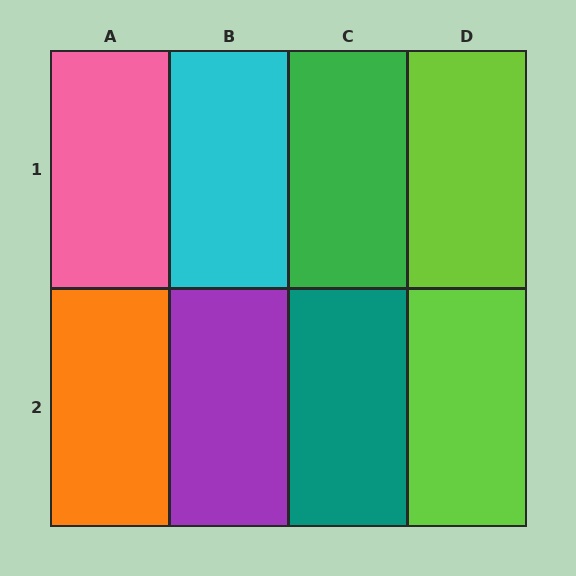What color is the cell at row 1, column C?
Green.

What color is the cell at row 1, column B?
Cyan.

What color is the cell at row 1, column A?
Pink.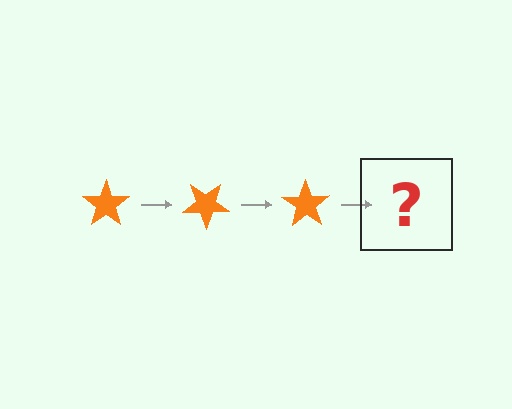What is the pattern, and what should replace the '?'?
The pattern is that the star rotates 35 degrees each step. The '?' should be an orange star rotated 105 degrees.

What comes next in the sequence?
The next element should be an orange star rotated 105 degrees.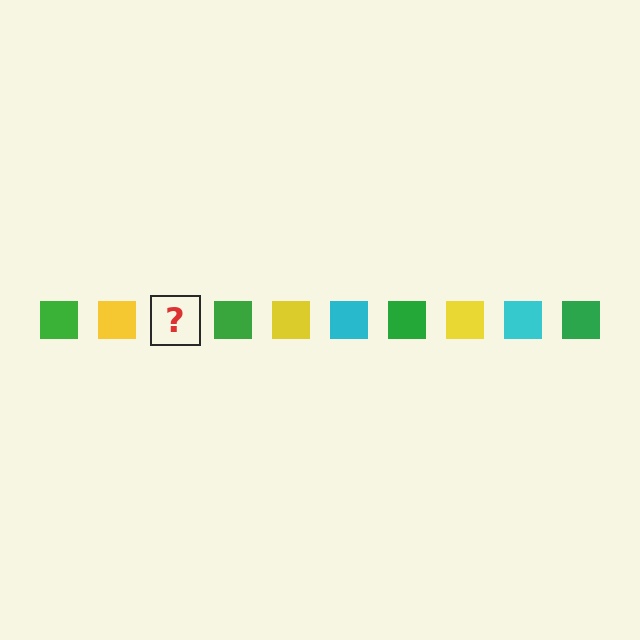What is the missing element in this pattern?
The missing element is a cyan square.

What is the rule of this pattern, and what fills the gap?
The rule is that the pattern cycles through green, yellow, cyan squares. The gap should be filled with a cyan square.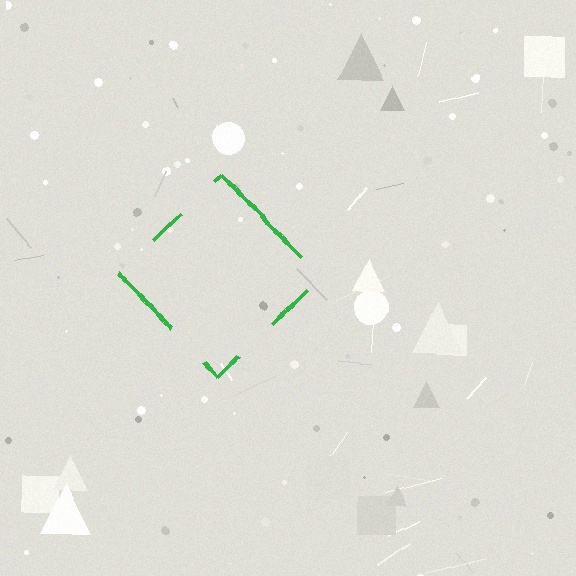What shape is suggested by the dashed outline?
The dashed outline suggests a diamond.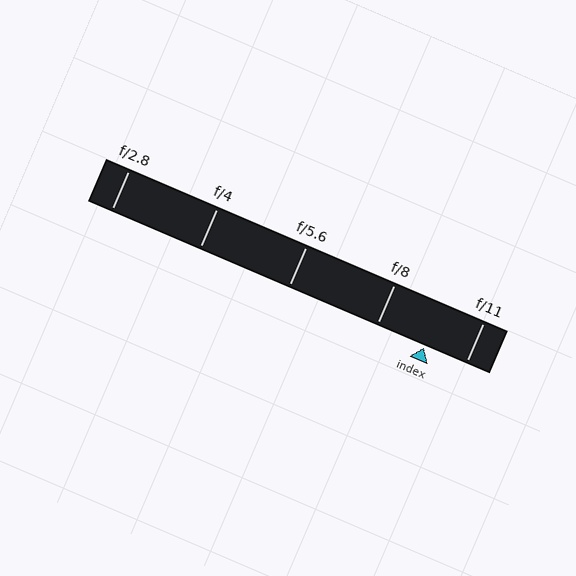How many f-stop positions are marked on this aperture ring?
There are 5 f-stop positions marked.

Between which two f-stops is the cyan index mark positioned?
The index mark is between f/8 and f/11.